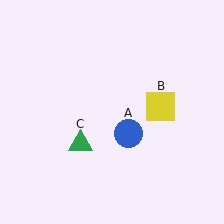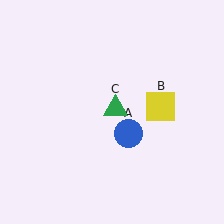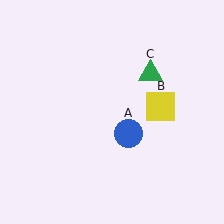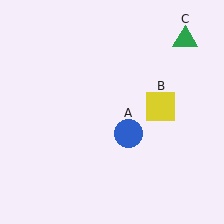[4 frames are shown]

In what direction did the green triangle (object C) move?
The green triangle (object C) moved up and to the right.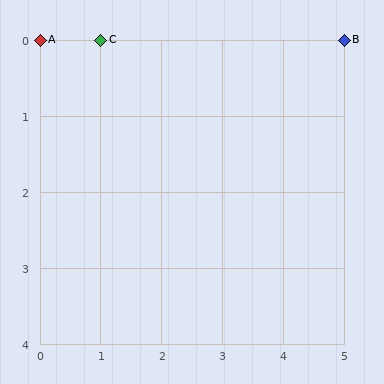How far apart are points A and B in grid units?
Points A and B are 5 columns apart.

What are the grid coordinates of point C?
Point C is at grid coordinates (1, 0).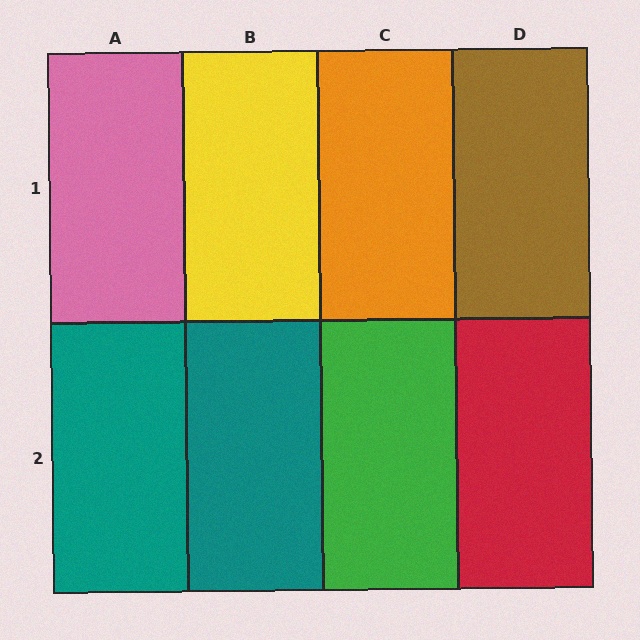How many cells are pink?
1 cell is pink.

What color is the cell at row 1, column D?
Brown.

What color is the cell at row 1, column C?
Orange.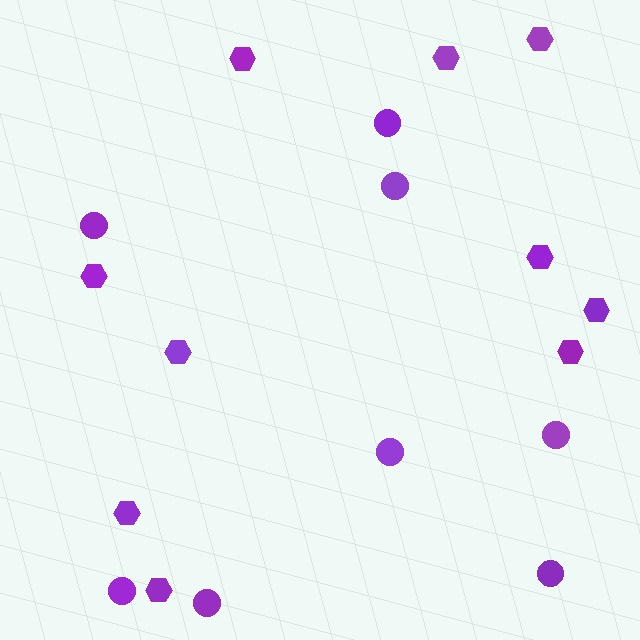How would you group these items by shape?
There are 2 groups: one group of circles (8) and one group of hexagons (10).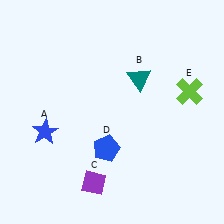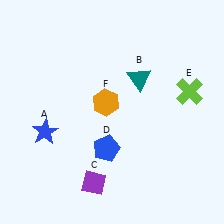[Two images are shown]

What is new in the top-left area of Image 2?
An orange hexagon (F) was added in the top-left area of Image 2.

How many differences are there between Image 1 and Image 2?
There is 1 difference between the two images.